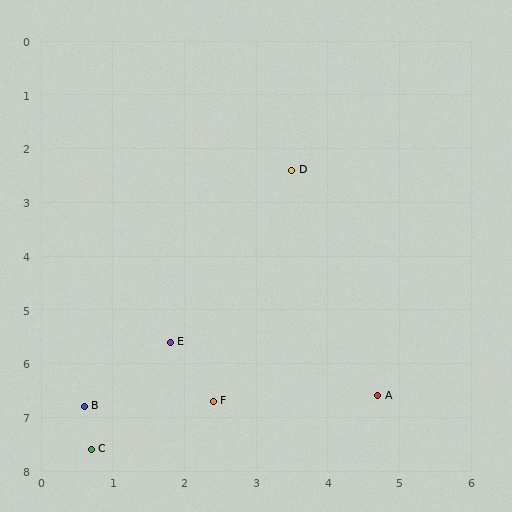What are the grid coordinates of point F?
Point F is at approximately (2.4, 6.7).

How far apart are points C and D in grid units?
Points C and D are about 5.9 grid units apart.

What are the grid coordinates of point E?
Point E is at approximately (1.8, 5.6).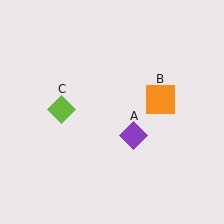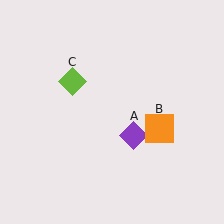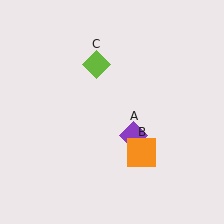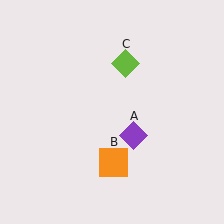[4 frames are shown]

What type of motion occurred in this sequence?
The orange square (object B), lime diamond (object C) rotated clockwise around the center of the scene.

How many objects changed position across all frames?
2 objects changed position: orange square (object B), lime diamond (object C).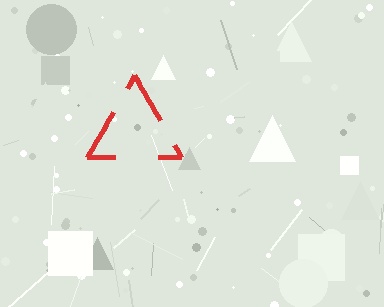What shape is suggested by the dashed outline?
The dashed outline suggests a triangle.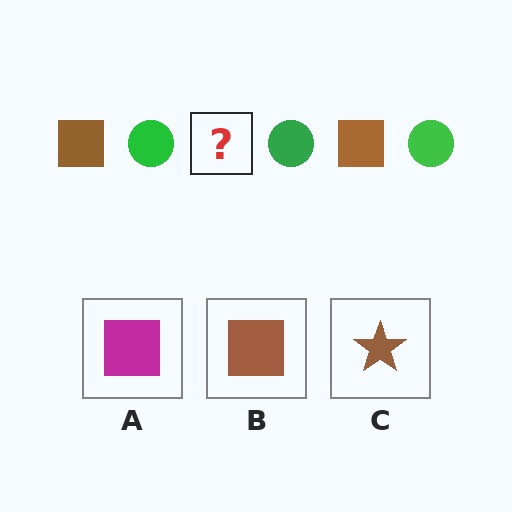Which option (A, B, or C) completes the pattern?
B.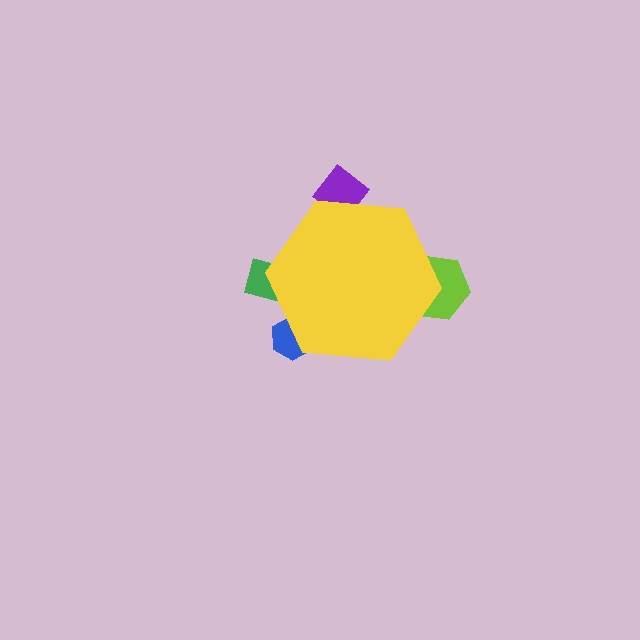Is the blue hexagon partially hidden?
Yes, the blue hexagon is partially hidden behind the yellow hexagon.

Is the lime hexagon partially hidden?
Yes, the lime hexagon is partially hidden behind the yellow hexagon.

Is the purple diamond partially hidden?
Yes, the purple diamond is partially hidden behind the yellow hexagon.